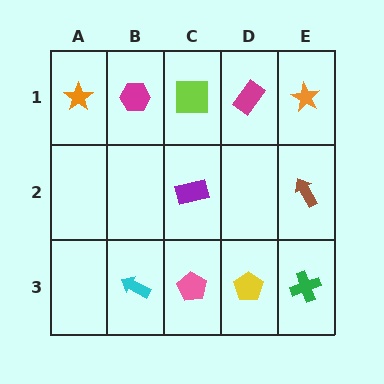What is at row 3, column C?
A pink pentagon.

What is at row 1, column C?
A lime square.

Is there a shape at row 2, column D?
No, that cell is empty.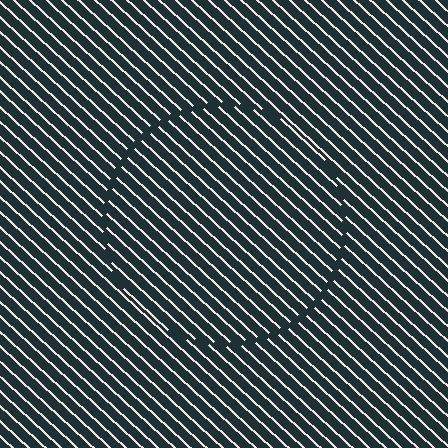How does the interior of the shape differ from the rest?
The interior of the shape contains the same grating, shifted by half a period — the contour is defined by the phase discontinuity where line-ends from the inner and outer gratings abut.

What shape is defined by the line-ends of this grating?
An illusory circle. The interior of the shape contains the same grating, shifted by half a period — the contour is defined by the phase discontinuity where line-ends from the inner and outer gratings abut.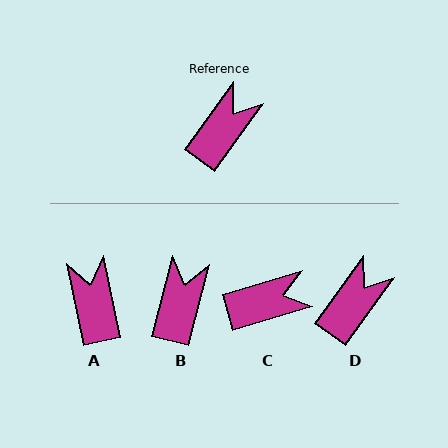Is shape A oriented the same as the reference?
No, it is off by about 47 degrees.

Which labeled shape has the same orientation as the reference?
D.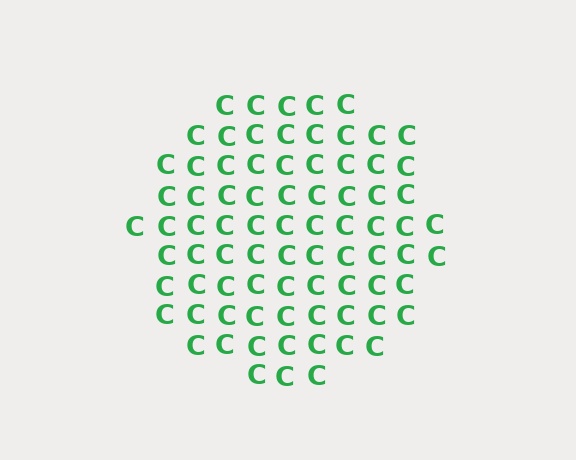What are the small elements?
The small elements are letter C's.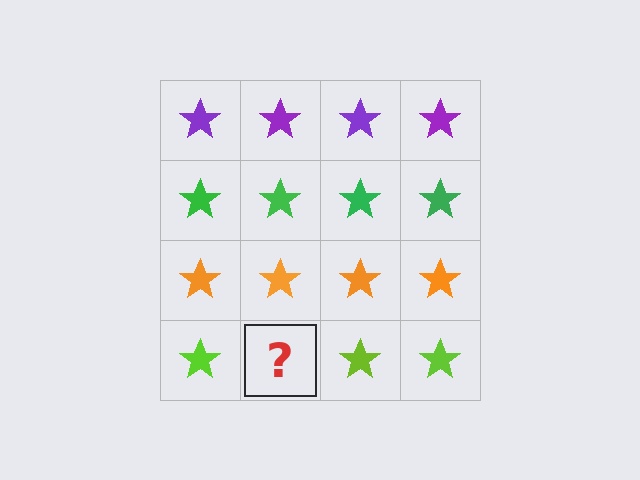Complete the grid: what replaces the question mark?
The question mark should be replaced with a lime star.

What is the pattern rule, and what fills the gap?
The rule is that each row has a consistent color. The gap should be filled with a lime star.